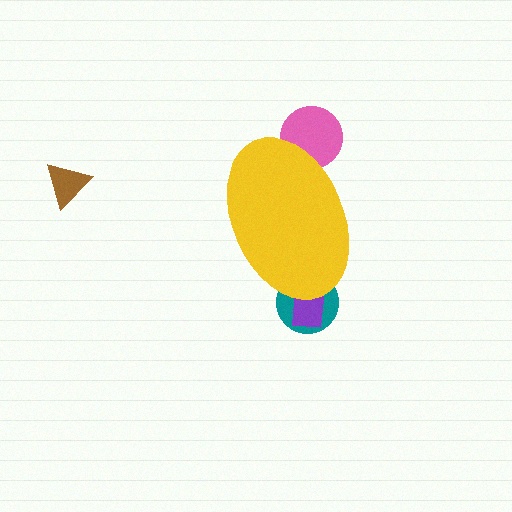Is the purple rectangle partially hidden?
Yes, the purple rectangle is partially hidden behind the yellow ellipse.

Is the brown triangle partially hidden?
No, the brown triangle is fully visible.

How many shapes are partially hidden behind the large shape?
3 shapes are partially hidden.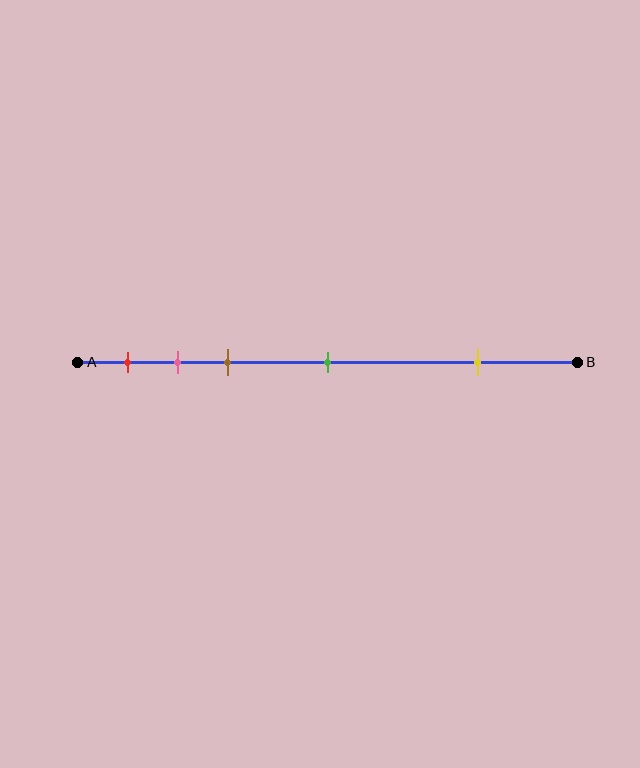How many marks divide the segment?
There are 5 marks dividing the segment.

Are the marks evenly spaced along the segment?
No, the marks are not evenly spaced.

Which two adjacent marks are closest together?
The pink and brown marks are the closest adjacent pair.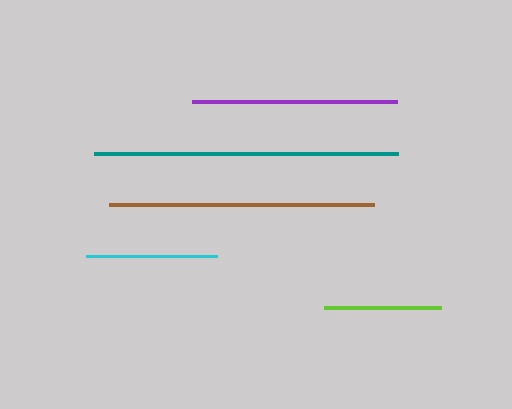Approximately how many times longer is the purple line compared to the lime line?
The purple line is approximately 1.8 times the length of the lime line.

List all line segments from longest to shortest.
From longest to shortest: teal, brown, purple, cyan, lime.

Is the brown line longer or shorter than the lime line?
The brown line is longer than the lime line.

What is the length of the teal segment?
The teal segment is approximately 304 pixels long.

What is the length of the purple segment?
The purple segment is approximately 205 pixels long.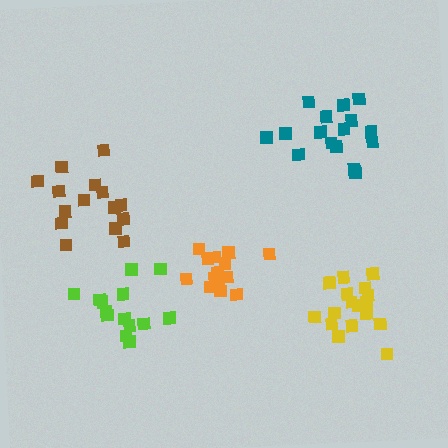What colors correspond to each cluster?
The clusters are colored: orange, lime, yellow, brown, teal.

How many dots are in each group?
Group 1: 14 dots, Group 2: 14 dots, Group 3: 17 dots, Group 4: 15 dots, Group 5: 16 dots (76 total).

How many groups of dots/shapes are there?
There are 5 groups.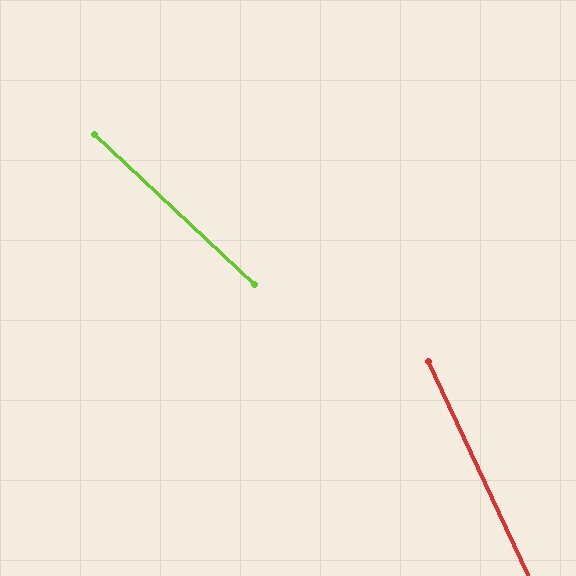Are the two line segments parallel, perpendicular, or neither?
Neither parallel nor perpendicular — they differ by about 22°.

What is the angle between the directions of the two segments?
Approximately 22 degrees.